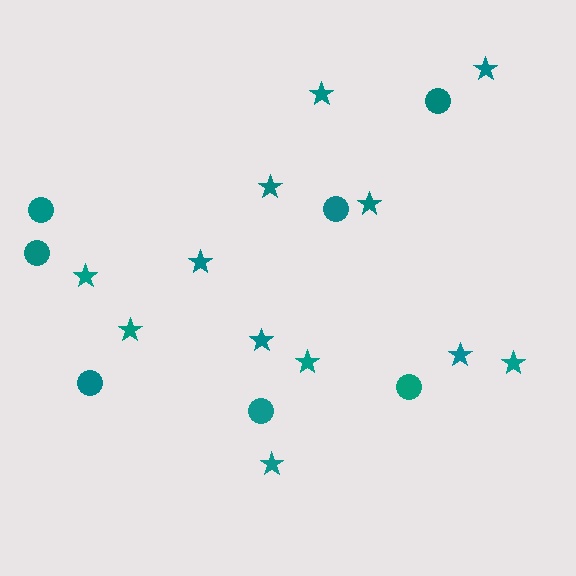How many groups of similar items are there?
There are 2 groups: one group of circles (7) and one group of stars (12).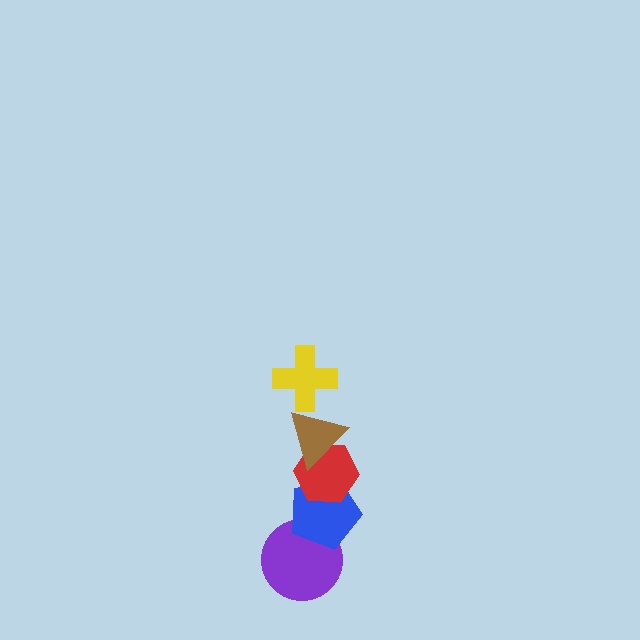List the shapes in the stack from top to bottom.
From top to bottom: the yellow cross, the brown triangle, the red hexagon, the blue pentagon, the purple circle.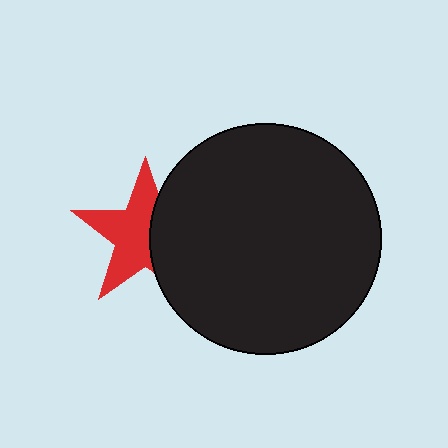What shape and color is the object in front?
The object in front is a black circle.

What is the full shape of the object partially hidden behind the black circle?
The partially hidden object is a red star.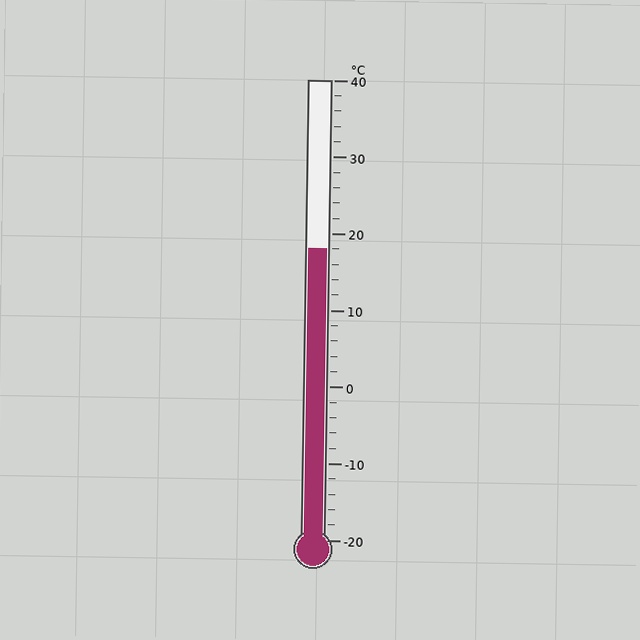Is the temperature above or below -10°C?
The temperature is above -10°C.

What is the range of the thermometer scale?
The thermometer scale ranges from -20°C to 40°C.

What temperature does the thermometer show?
The thermometer shows approximately 18°C.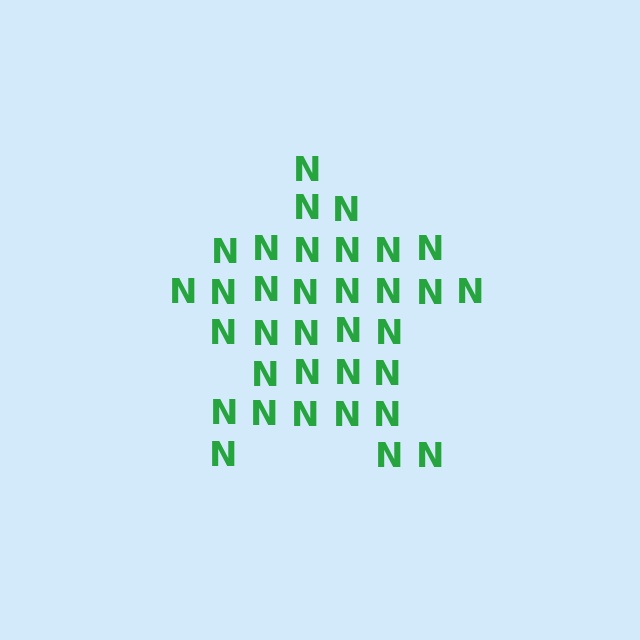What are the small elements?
The small elements are letter N's.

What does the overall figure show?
The overall figure shows a star.